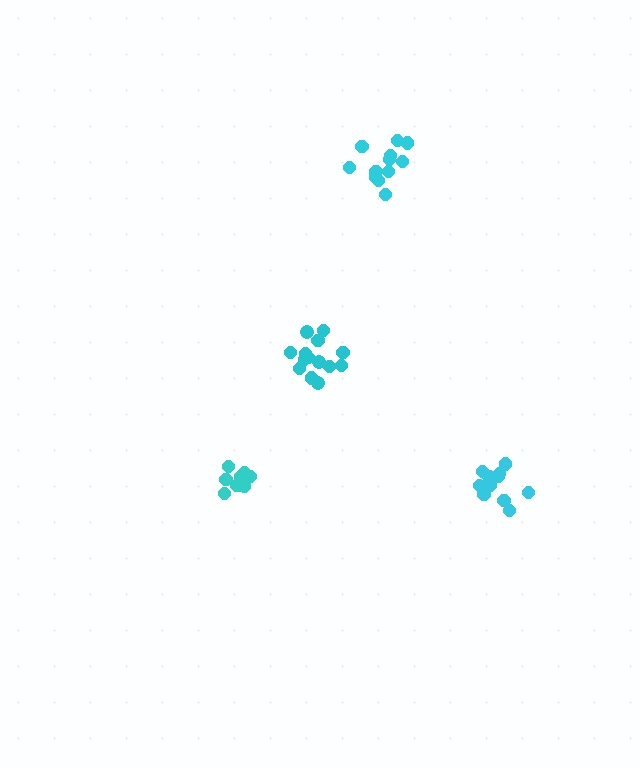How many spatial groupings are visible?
There are 4 spatial groupings.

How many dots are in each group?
Group 1: 9 dots, Group 2: 14 dots, Group 3: 12 dots, Group 4: 12 dots (47 total).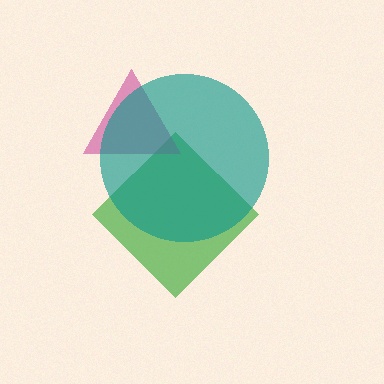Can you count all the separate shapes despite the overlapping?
Yes, there are 3 separate shapes.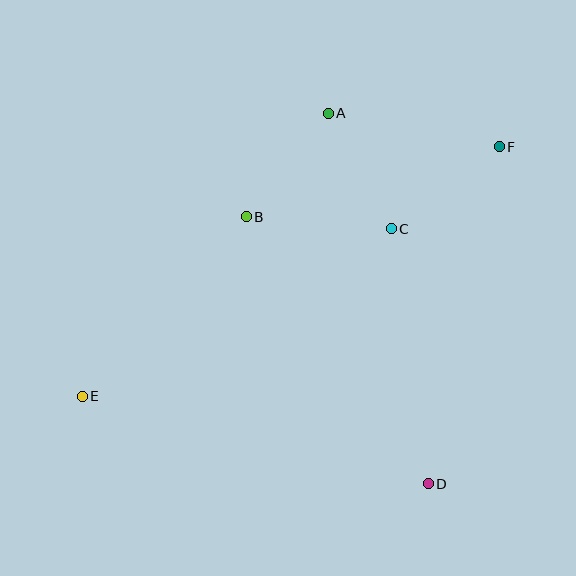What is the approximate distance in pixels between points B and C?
The distance between B and C is approximately 146 pixels.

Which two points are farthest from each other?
Points E and F are farthest from each other.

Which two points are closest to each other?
Points A and C are closest to each other.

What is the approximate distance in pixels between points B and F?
The distance between B and F is approximately 263 pixels.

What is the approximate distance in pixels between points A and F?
The distance between A and F is approximately 174 pixels.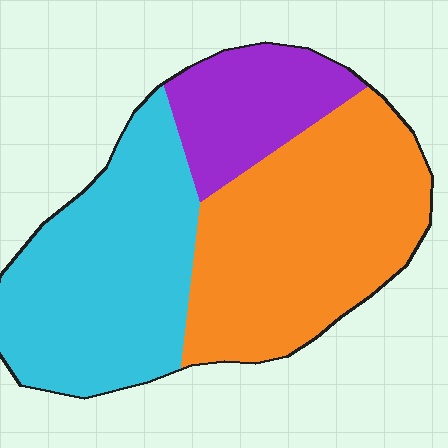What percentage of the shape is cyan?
Cyan takes up about two fifths (2/5) of the shape.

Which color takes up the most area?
Orange, at roughly 45%.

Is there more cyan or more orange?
Orange.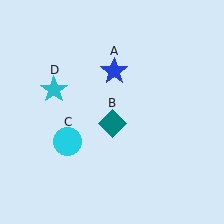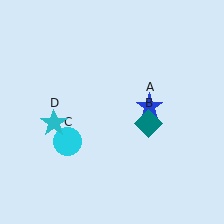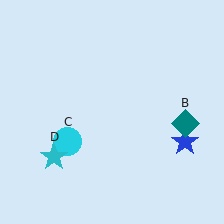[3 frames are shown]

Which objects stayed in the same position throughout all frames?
Cyan circle (object C) remained stationary.